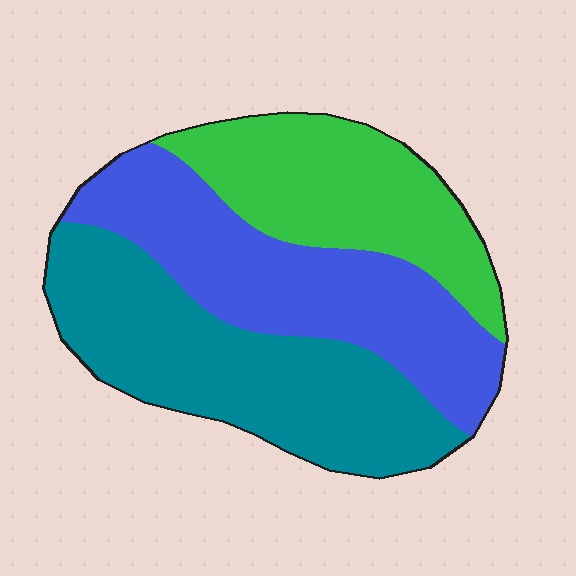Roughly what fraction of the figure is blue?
Blue covers 35% of the figure.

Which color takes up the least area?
Green, at roughly 25%.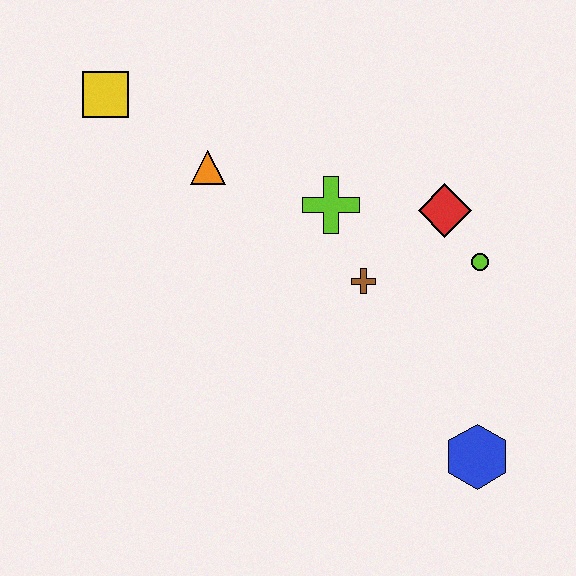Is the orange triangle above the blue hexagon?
Yes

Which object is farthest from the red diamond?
The yellow square is farthest from the red diamond.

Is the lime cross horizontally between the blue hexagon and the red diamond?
No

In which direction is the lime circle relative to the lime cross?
The lime circle is to the right of the lime cross.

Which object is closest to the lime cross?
The brown cross is closest to the lime cross.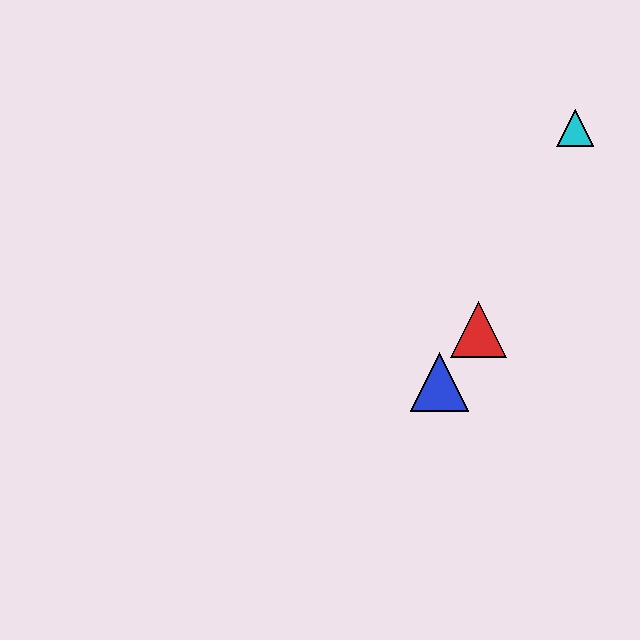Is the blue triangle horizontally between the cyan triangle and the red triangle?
No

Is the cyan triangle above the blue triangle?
Yes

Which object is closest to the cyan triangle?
The red triangle is closest to the cyan triangle.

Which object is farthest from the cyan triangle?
The blue triangle is farthest from the cyan triangle.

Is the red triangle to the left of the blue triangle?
No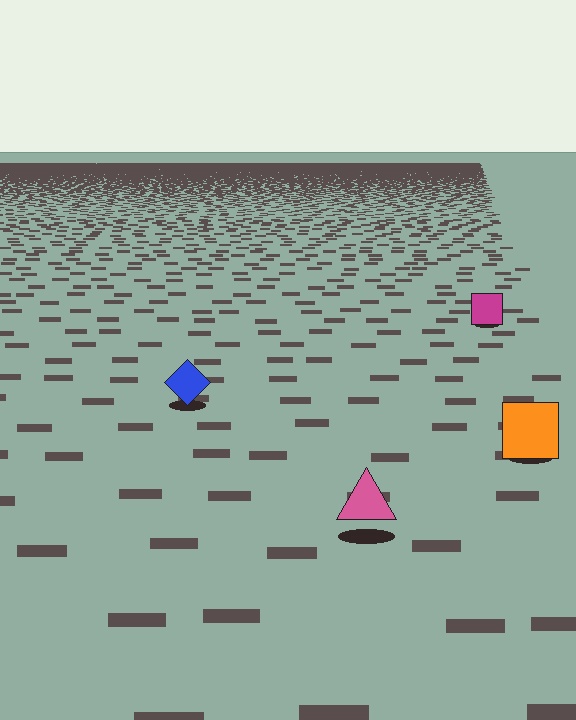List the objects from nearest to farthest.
From nearest to farthest: the pink triangle, the orange square, the blue diamond, the magenta square.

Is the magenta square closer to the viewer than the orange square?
No. The orange square is closer — you can tell from the texture gradient: the ground texture is coarser near it.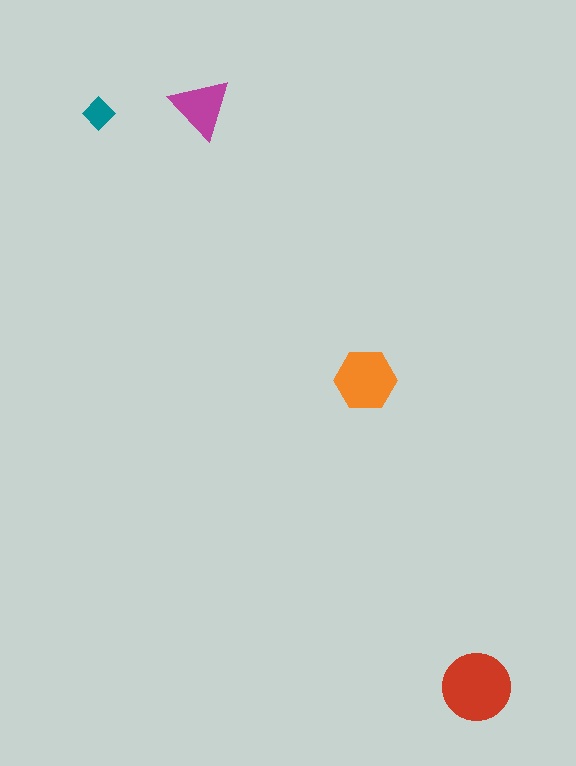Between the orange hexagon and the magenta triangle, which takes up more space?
The orange hexagon.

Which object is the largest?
The red circle.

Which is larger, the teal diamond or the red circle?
The red circle.